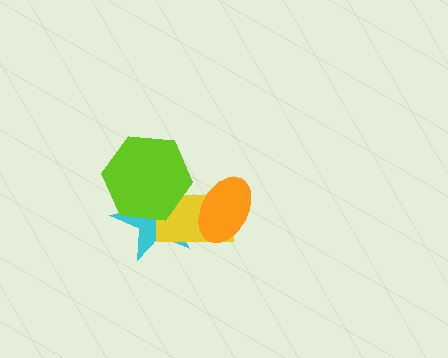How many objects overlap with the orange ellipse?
2 objects overlap with the orange ellipse.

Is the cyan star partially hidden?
Yes, it is partially covered by another shape.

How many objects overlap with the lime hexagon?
2 objects overlap with the lime hexagon.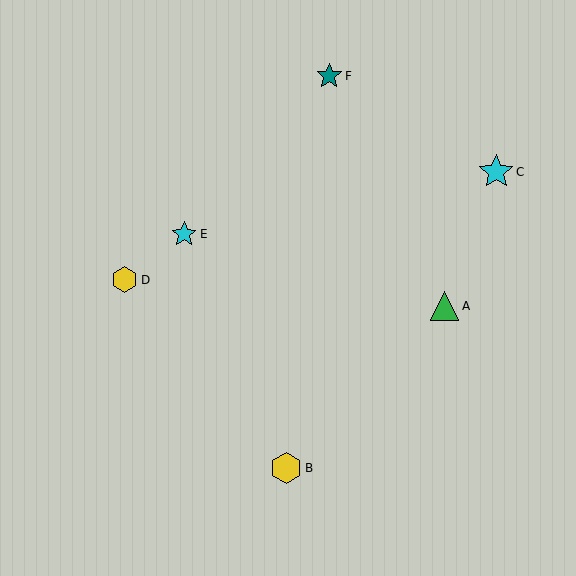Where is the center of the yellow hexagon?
The center of the yellow hexagon is at (125, 280).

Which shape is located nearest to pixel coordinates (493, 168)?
The cyan star (labeled C) at (496, 172) is nearest to that location.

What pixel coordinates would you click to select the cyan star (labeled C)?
Click at (496, 172) to select the cyan star C.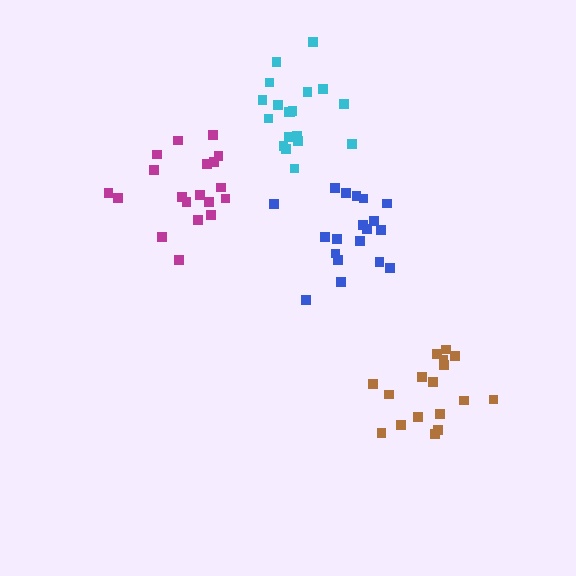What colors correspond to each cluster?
The clusters are colored: blue, magenta, cyan, brown.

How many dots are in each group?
Group 1: 19 dots, Group 2: 19 dots, Group 3: 20 dots, Group 4: 17 dots (75 total).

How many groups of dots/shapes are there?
There are 4 groups.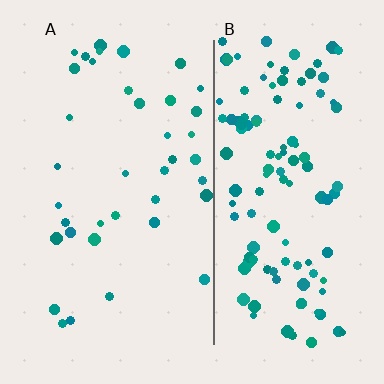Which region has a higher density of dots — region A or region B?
B (the right).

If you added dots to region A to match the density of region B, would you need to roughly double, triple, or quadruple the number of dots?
Approximately triple.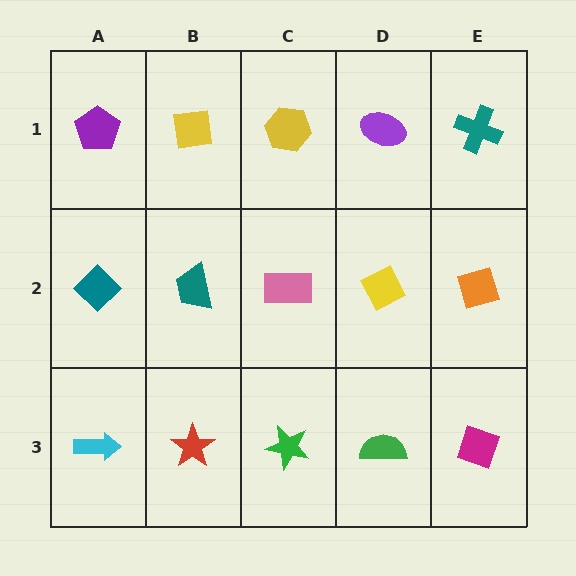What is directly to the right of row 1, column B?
A yellow hexagon.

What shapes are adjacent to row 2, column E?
A teal cross (row 1, column E), a magenta diamond (row 3, column E), a yellow diamond (row 2, column D).